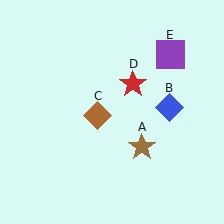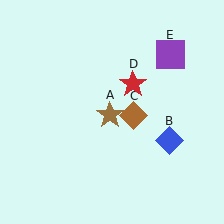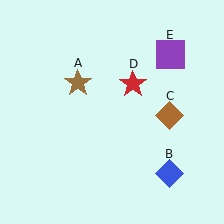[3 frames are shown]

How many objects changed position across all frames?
3 objects changed position: brown star (object A), blue diamond (object B), brown diamond (object C).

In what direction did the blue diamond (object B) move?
The blue diamond (object B) moved down.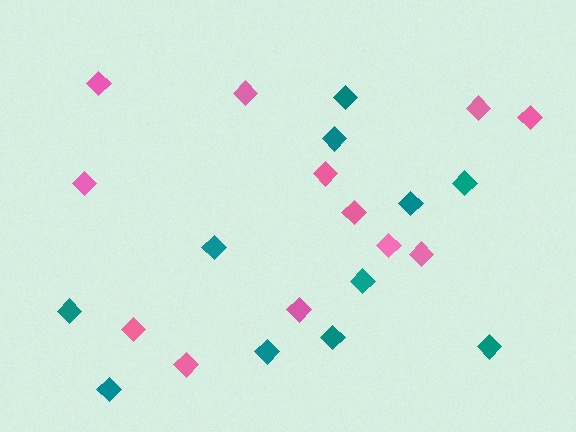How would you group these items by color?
There are 2 groups: one group of pink diamonds (12) and one group of teal diamonds (11).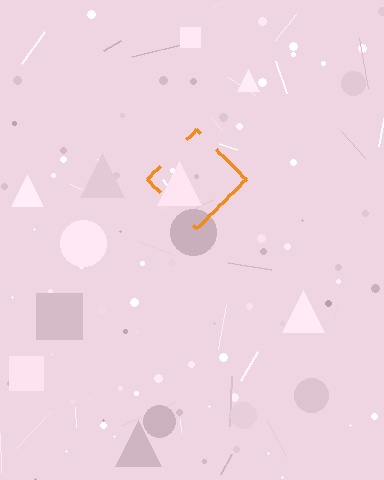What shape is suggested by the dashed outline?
The dashed outline suggests a diamond.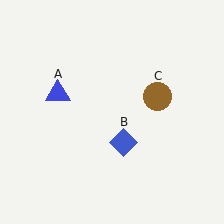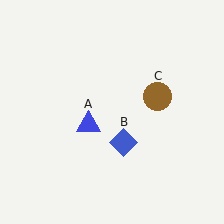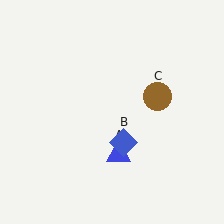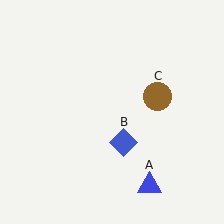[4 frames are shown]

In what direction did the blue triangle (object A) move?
The blue triangle (object A) moved down and to the right.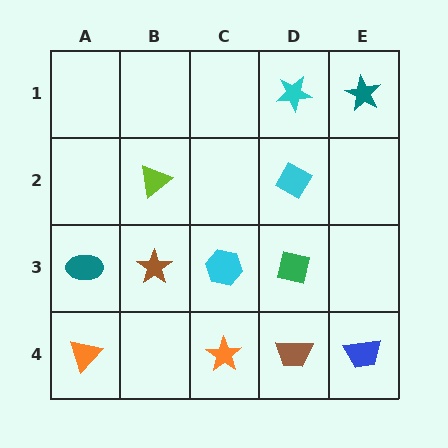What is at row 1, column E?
A teal star.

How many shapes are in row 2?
2 shapes.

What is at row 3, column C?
A cyan hexagon.